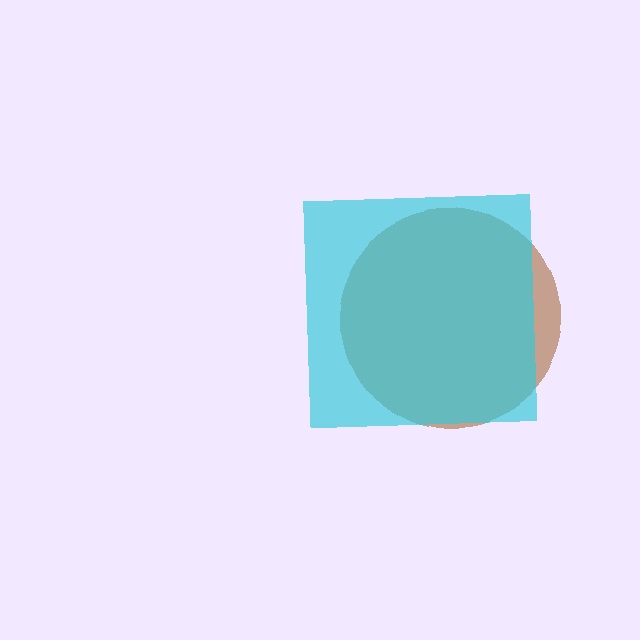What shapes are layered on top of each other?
The layered shapes are: a brown circle, a cyan square.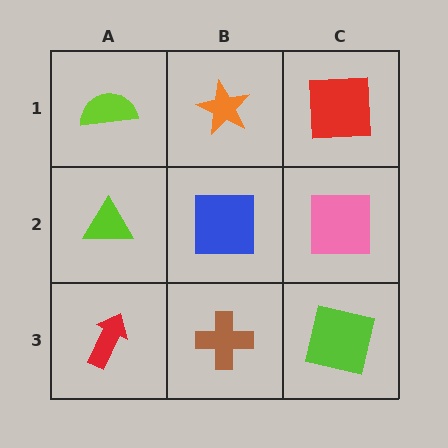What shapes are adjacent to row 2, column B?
An orange star (row 1, column B), a brown cross (row 3, column B), a lime triangle (row 2, column A), a pink square (row 2, column C).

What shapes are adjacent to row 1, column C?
A pink square (row 2, column C), an orange star (row 1, column B).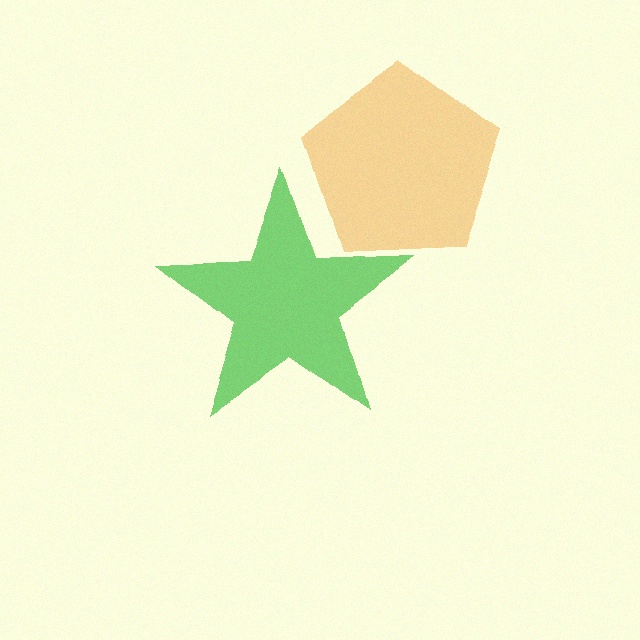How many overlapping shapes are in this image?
There are 2 overlapping shapes in the image.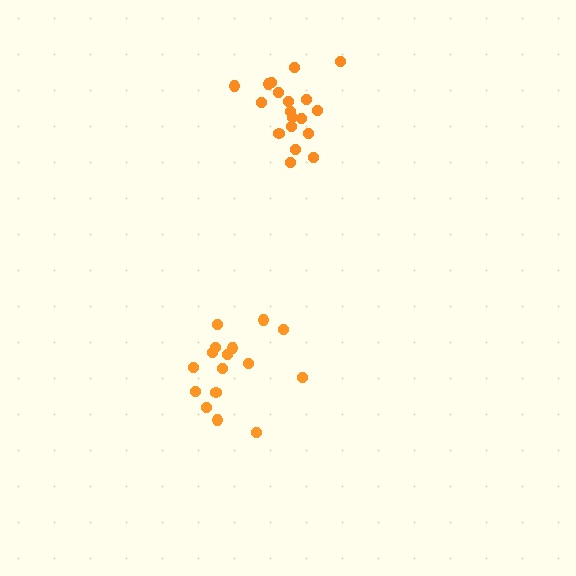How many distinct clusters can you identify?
There are 2 distinct clusters.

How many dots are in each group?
Group 1: 16 dots, Group 2: 19 dots (35 total).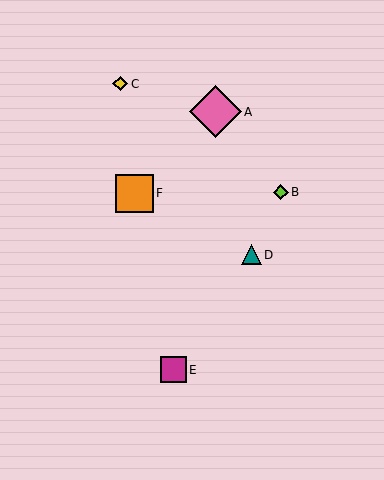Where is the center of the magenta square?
The center of the magenta square is at (173, 370).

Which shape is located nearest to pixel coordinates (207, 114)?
The pink diamond (labeled A) at (215, 112) is nearest to that location.